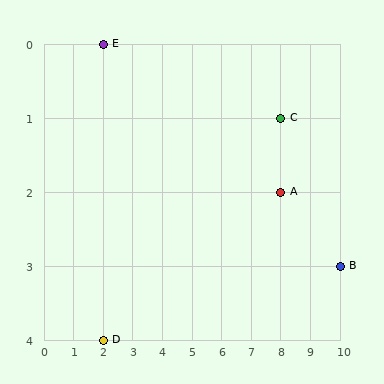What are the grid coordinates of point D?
Point D is at grid coordinates (2, 4).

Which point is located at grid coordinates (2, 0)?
Point E is at (2, 0).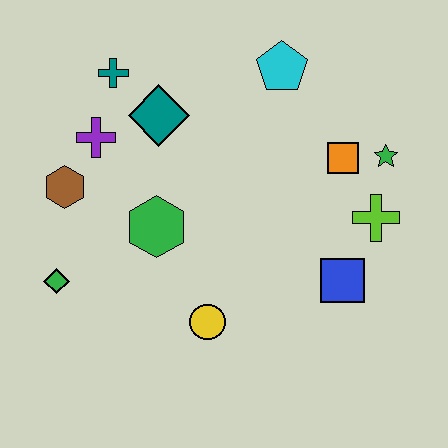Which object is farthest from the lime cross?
The green diamond is farthest from the lime cross.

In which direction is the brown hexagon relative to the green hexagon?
The brown hexagon is to the left of the green hexagon.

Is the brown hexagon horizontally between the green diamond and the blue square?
Yes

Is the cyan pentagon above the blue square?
Yes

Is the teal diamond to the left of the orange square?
Yes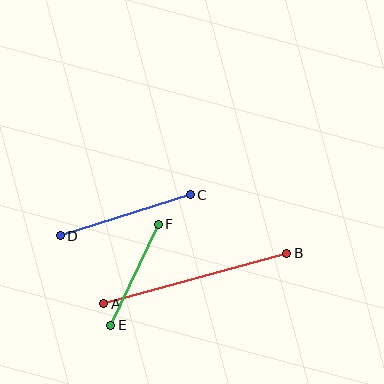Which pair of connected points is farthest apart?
Points A and B are farthest apart.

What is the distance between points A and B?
The distance is approximately 190 pixels.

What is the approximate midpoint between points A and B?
The midpoint is at approximately (195, 278) pixels.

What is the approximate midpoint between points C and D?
The midpoint is at approximately (125, 215) pixels.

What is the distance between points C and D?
The distance is approximately 137 pixels.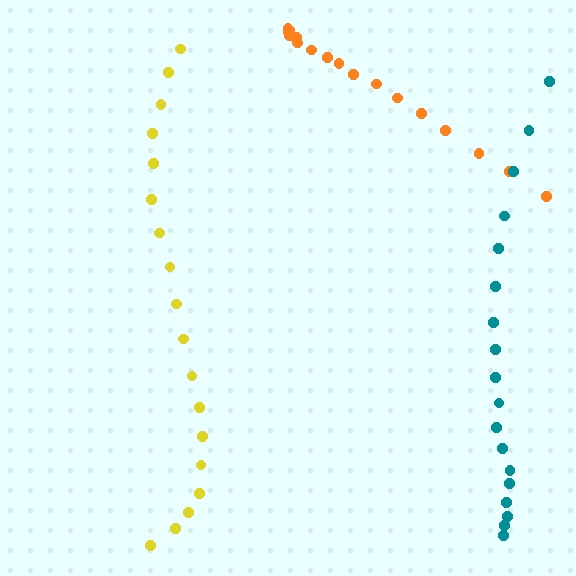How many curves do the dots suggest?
There are 3 distinct paths.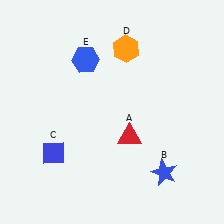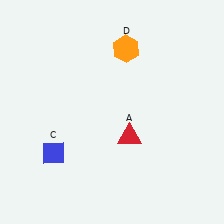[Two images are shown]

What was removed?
The blue star (B), the blue hexagon (E) were removed in Image 2.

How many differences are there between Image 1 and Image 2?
There are 2 differences between the two images.